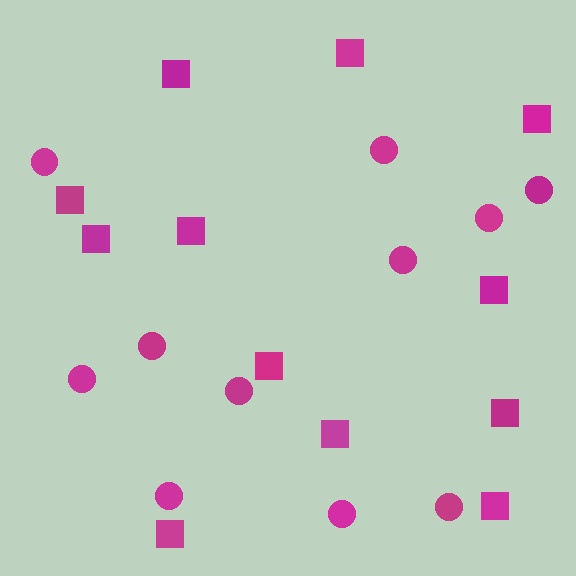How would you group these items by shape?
There are 2 groups: one group of circles (11) and one group of squares (12).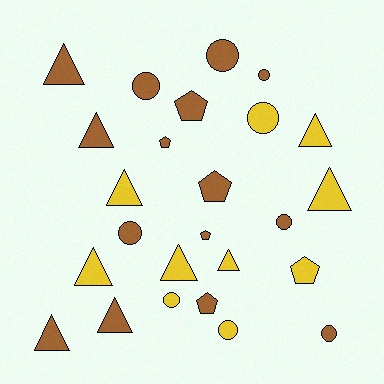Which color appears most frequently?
Brown, with 15 objects.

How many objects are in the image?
There are 25 objects.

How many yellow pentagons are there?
There is 1 yellow pentagon.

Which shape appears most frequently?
Triangle, with 10 objects.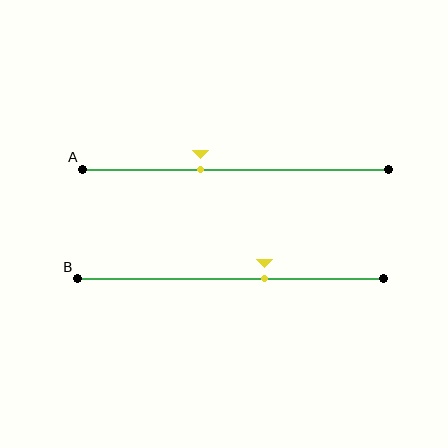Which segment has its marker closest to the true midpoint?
Segment B has its marker closest to the true midpoint.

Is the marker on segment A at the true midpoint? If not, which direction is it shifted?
No, the marker on segment A is shifted to the left by about 12% of the segment length.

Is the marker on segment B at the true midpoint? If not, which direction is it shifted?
No, the marker on segment B is shifted to the right by about 11% of the segment length.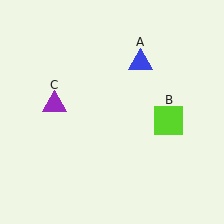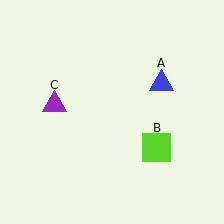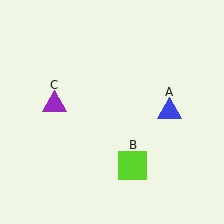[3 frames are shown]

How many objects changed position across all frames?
2 objects changed position: blue triangle (object A), lime square (object B).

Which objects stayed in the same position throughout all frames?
Purple triangle (object C) remained stationary.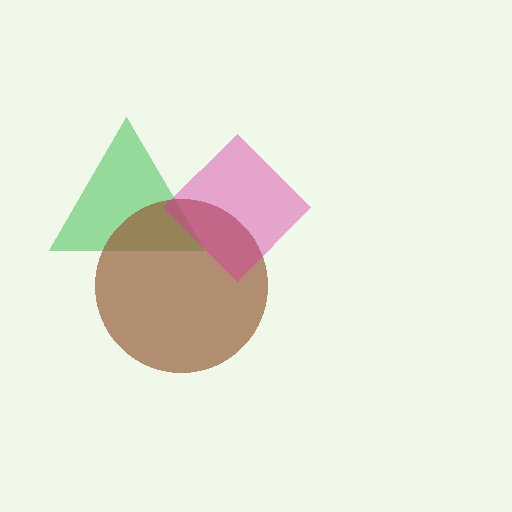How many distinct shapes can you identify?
There are 3 distinct shapes: a green triangle, a brown circle, a magenta diamond.